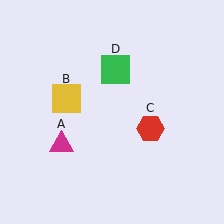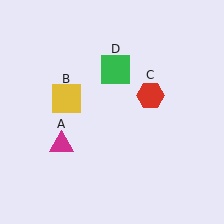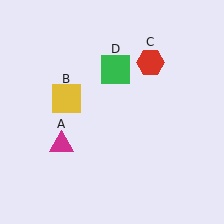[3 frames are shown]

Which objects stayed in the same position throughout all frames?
Magenta triangle (object A) and yellow square (object B) and green square (object D) remained stationary.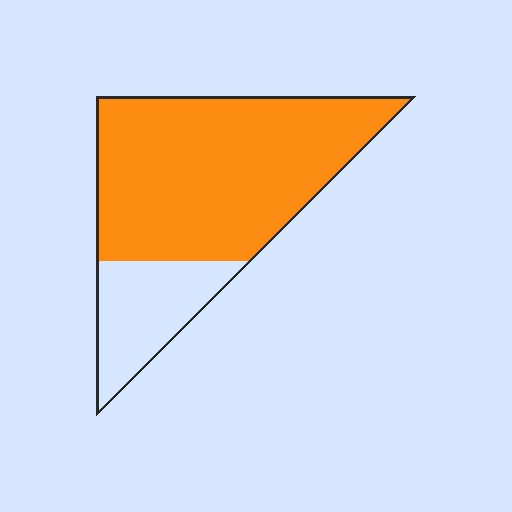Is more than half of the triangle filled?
Yes.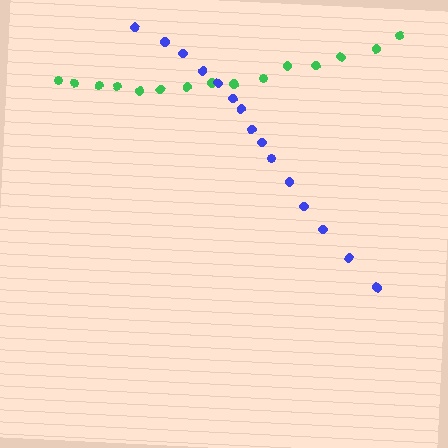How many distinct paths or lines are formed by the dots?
There are 2 distinct paths.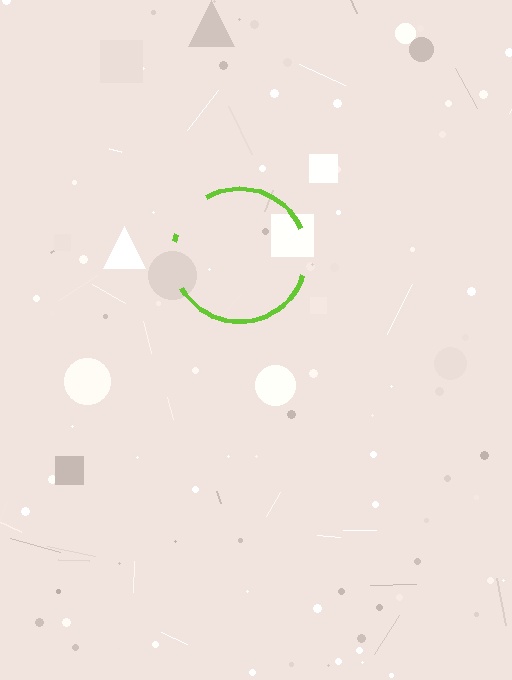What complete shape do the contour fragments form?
The contour fragments form a circle.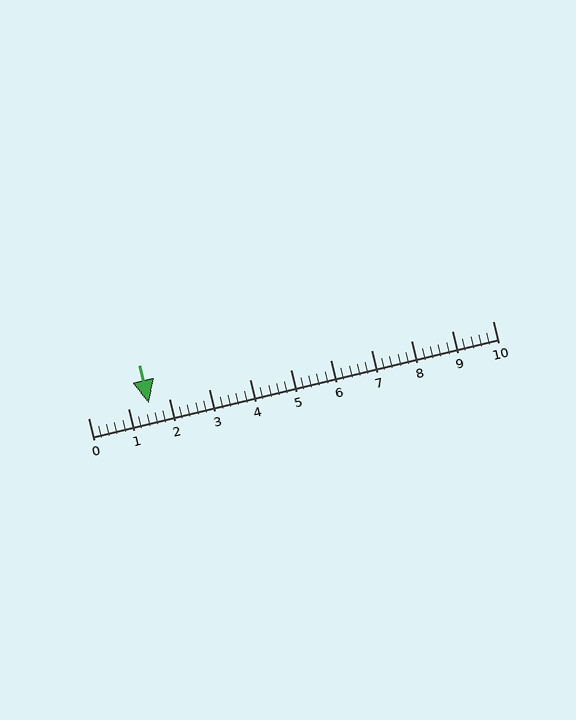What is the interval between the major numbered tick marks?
The major tick marks are spaced 1 units apart.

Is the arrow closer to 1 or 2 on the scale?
The arrow is closer to 2.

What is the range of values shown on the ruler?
The ruler shows values from 0 to 10.